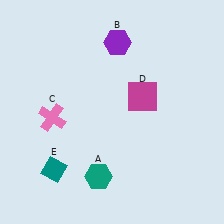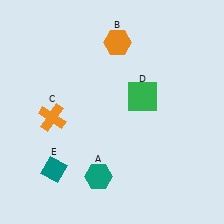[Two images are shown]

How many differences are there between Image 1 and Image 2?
There are 3 differences between the two images.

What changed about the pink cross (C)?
In Image 1, C is pink. In Image 2, it changed to orange.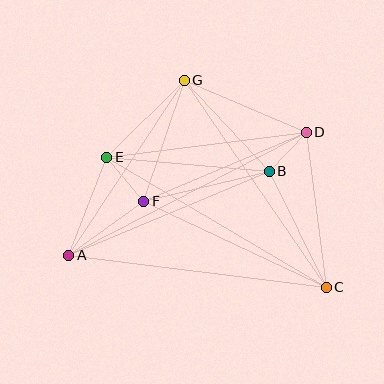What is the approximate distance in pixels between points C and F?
The distance between C and F is approximately 202 pixels.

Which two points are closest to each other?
Points B and D are closest to each other.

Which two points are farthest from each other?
Points A and D are farthest from each other.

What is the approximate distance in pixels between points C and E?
The distance between C and E is approximately 255 pixels.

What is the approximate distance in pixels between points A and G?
The distance between A and G is approximately 209 pixels.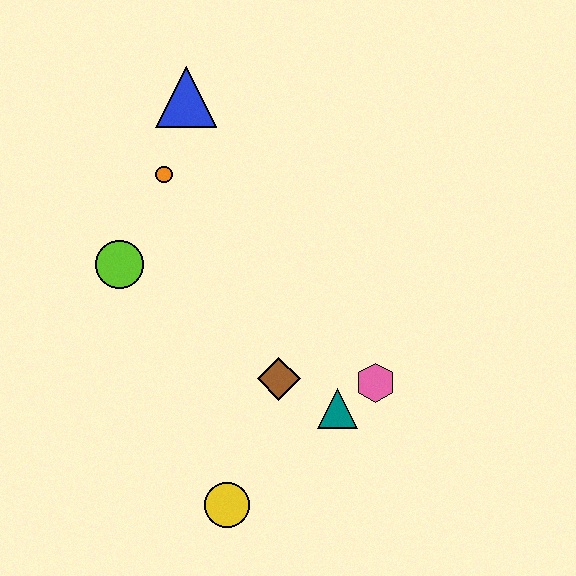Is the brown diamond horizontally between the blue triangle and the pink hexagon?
Yes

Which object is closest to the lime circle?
The orange circle is closest to the lime circle.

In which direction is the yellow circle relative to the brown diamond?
The yellow circle is below the brown diamond.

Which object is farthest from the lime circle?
The pink hexagon is farthest from the lime circle.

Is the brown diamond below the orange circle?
Yes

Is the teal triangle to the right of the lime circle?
Yes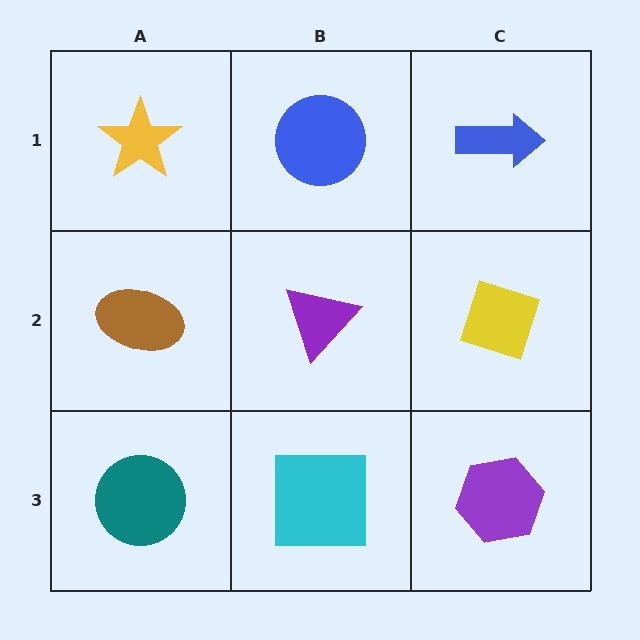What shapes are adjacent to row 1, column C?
A yellow diamond (row 2, column C), a blue circle (row 1, column B).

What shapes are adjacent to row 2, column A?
A yellow star (row 1, column A), a teal circle (row 3, column A), a purple triangle (row 2, column B).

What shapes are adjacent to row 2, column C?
A blue arrow (row 1, column C), a purple hexagon (row 3, column C), a purple triangle (row 2, column B).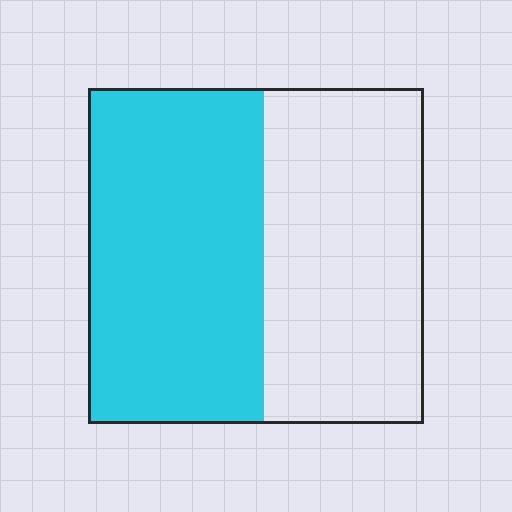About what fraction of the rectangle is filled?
About one half (1/2).